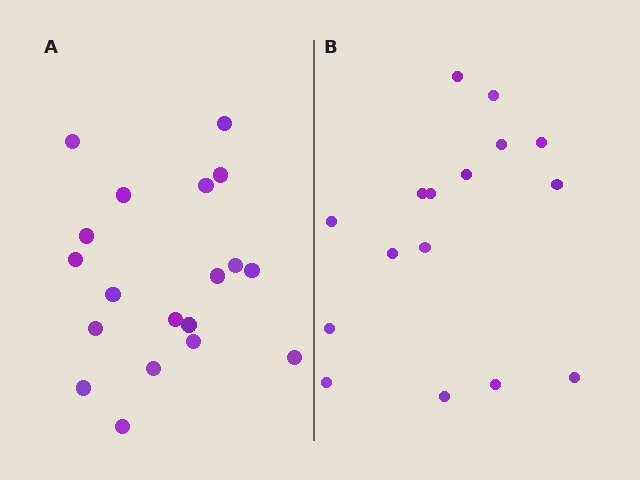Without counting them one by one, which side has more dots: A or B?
Region A (the left region) has more dots.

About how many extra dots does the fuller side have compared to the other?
Region A has just a few more — roughly 2 or 3 more dots than region B.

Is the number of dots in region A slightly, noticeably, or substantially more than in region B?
Region A has only slightly more — the two regions are fairly close. The ratio is roughly 1.2 to 1.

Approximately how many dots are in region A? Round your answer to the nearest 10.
About 20 dots. (The exact count is 19, which rounds to 20.)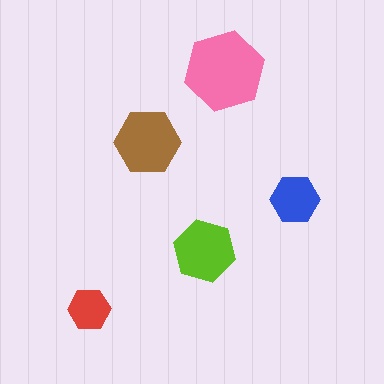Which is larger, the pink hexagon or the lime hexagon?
The pink one.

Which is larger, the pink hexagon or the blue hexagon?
The pink one.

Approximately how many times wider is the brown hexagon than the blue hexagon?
About 1.5 times wider.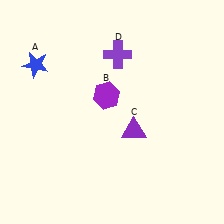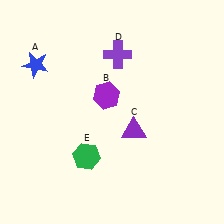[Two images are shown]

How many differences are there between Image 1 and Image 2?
There is 1 difference between the two images.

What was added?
A green hexagon (E) was added in Image 2.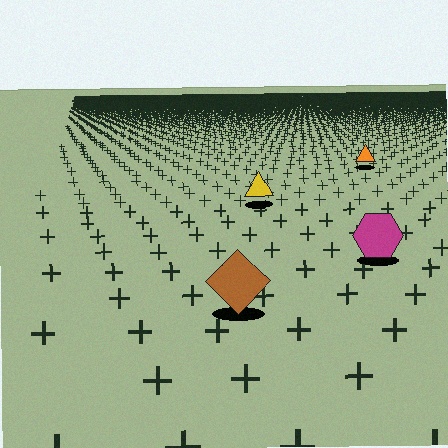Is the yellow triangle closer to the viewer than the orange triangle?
Yes. The yellow triangle is closer — you can tell from the texture gradient: the ground texture is coarser near it.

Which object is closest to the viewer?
The brown diamond is closest. The texture marks near it are larger and more spread out.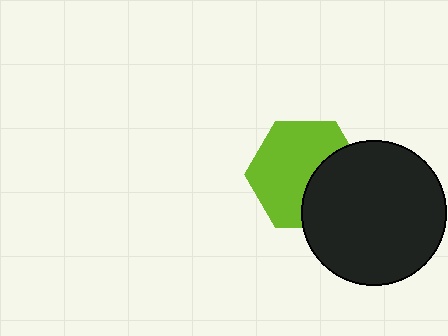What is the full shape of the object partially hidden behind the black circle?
The partially hidden object is a lime hexagon.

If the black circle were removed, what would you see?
You would see the complete lime hexagon.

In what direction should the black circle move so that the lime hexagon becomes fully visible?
The black circle should move right. That is the shortest direction to clear the overlap and leave the lime hexagon fully visible.